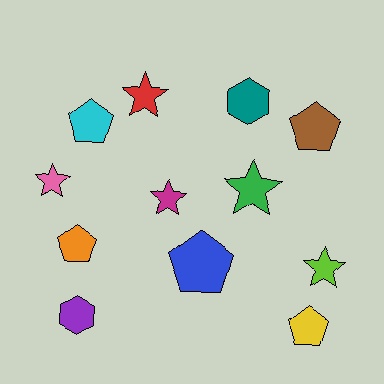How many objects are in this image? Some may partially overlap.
There are 12 objects.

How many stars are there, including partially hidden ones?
There are 5 stars.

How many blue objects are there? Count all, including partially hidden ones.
There is 1 blue object.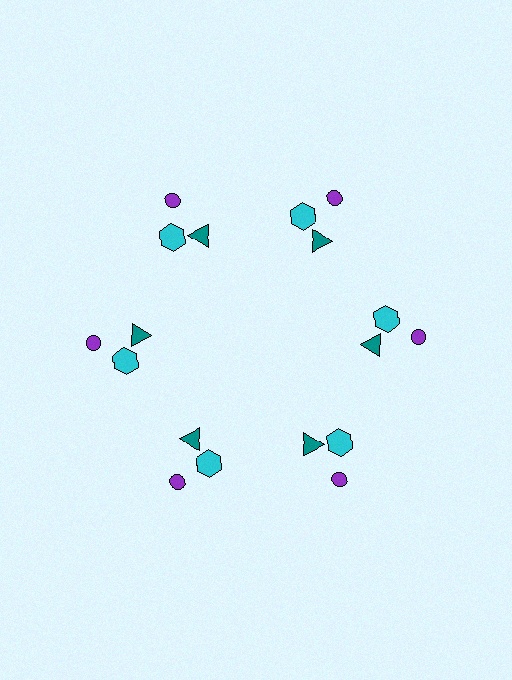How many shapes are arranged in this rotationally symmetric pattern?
There are 18 shapes, arranged in 6 groups of 3.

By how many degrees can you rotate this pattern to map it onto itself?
The pattern maps onto itself every 60 degrees of rotation.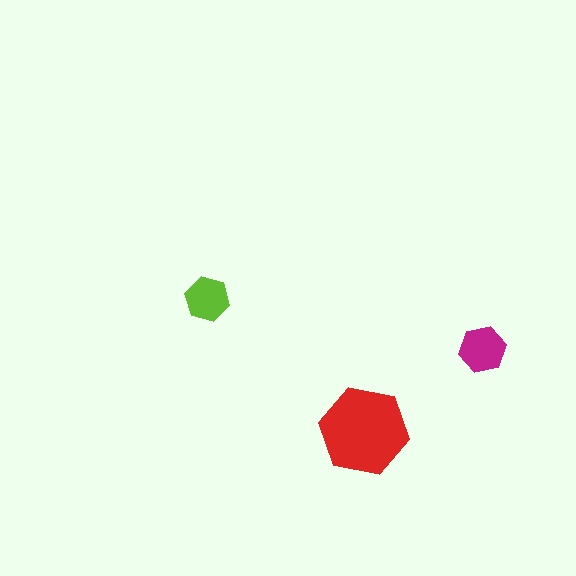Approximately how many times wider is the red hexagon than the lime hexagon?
About 2 times wider.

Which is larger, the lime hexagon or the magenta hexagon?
The magenta one.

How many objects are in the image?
There are 3 objects in the image.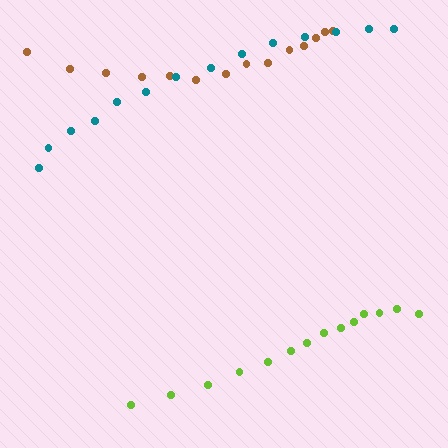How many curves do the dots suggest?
There are 3 distinct paths.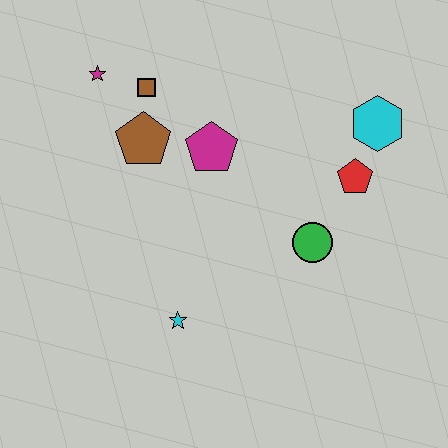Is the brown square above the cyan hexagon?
Yes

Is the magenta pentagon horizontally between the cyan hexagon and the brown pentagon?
Yes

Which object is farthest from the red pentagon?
The magenta star is farthest from the red pentagon.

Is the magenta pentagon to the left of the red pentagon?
Yes